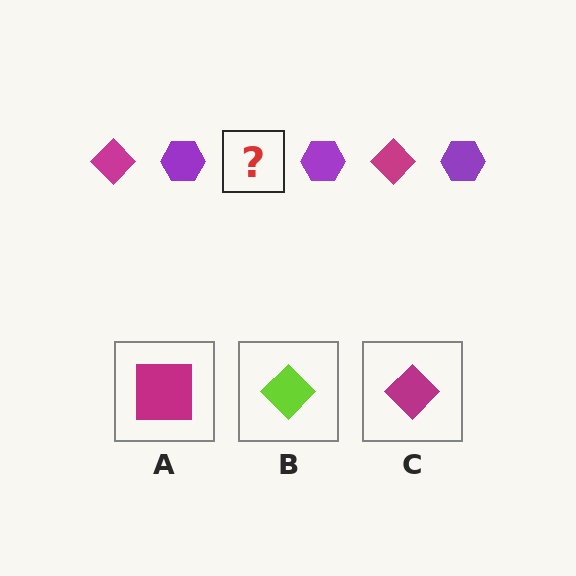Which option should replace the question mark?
Option C.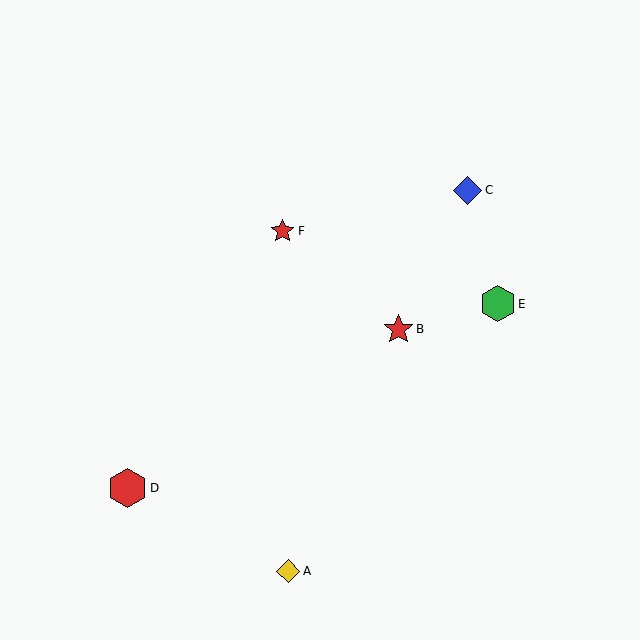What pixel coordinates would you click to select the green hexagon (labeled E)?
Click at (498, 304) to select the green hexagon E.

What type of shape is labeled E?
Shape E is a green hexagon.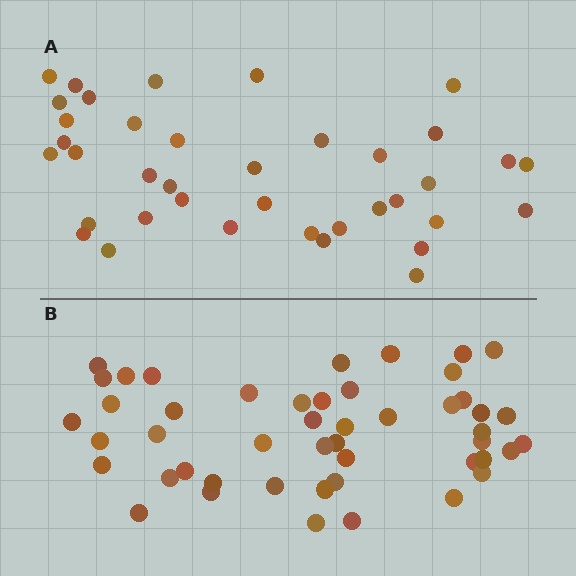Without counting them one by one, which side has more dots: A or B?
Region B (the bottom region) has more dots.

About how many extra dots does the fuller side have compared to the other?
Region B has roughly 10 or so more dots than region A.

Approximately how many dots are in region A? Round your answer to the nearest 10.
About 40 dots. (The exact count is 38, which rounds to 40.)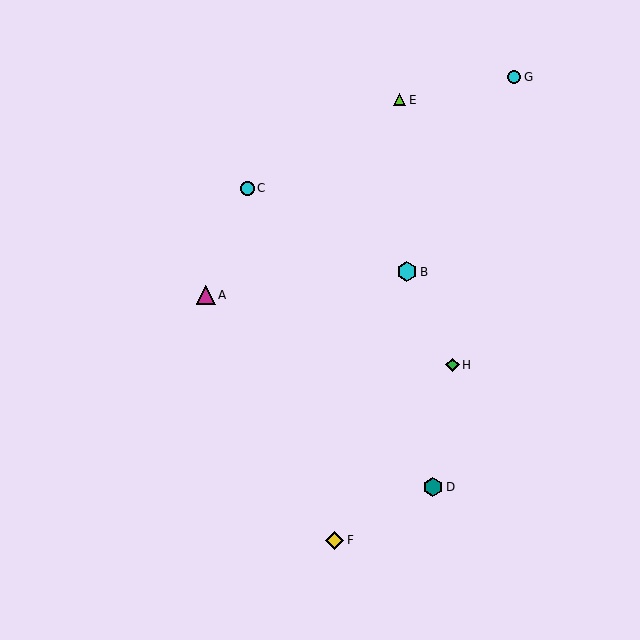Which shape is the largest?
The teal hexagon (labeled D) is the largest.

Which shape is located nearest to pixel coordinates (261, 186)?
The cyan circle (labeled C) at (248, 188) is nearest to that location.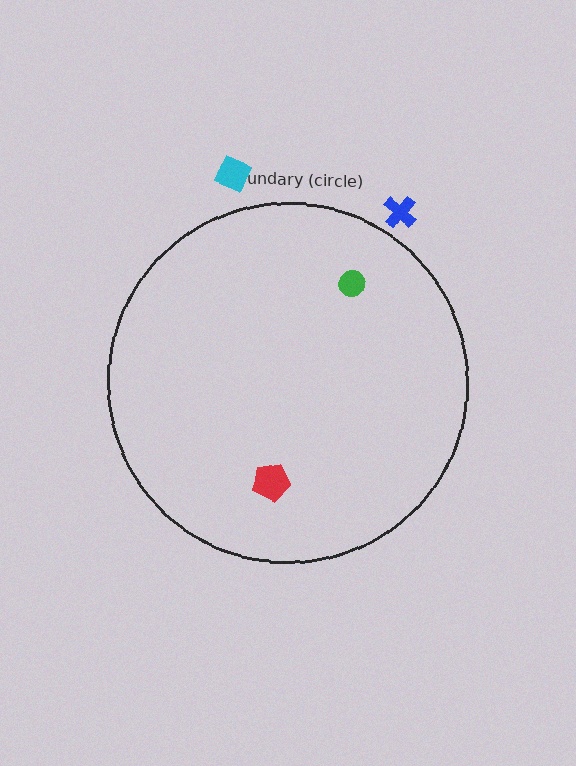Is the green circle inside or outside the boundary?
Inside.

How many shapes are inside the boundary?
2 inside, 2 outside.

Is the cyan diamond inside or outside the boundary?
Outside.